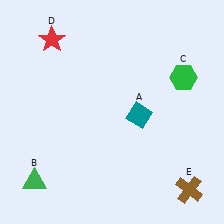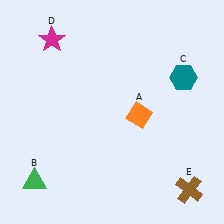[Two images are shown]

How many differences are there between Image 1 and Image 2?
There are 3 differences between the two images.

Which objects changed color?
A changed from teal to orange. C changed from green to teal. D changed from red to magenta.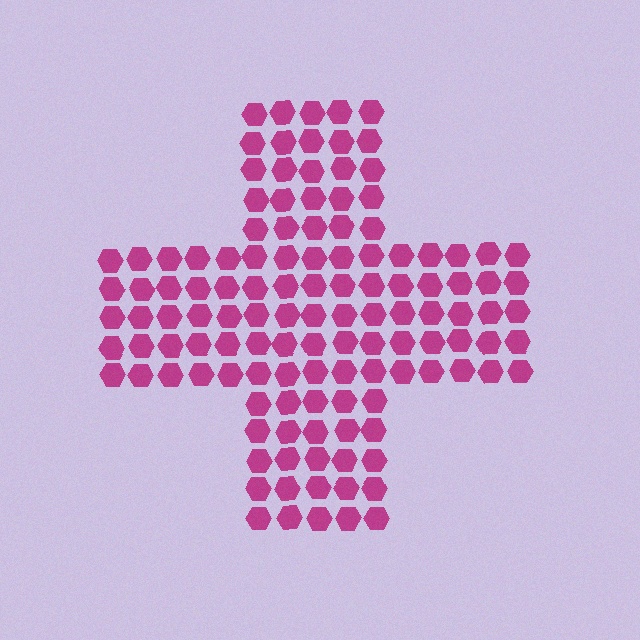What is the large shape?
The large shape is a cross.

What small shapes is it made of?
It is made of small hexagons.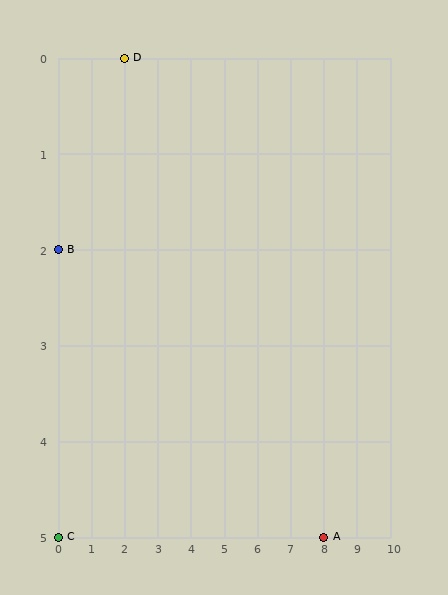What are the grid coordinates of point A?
Point A is at grid coordinates (8, 5).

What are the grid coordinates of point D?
Point D is at grid coordinates (2, 0).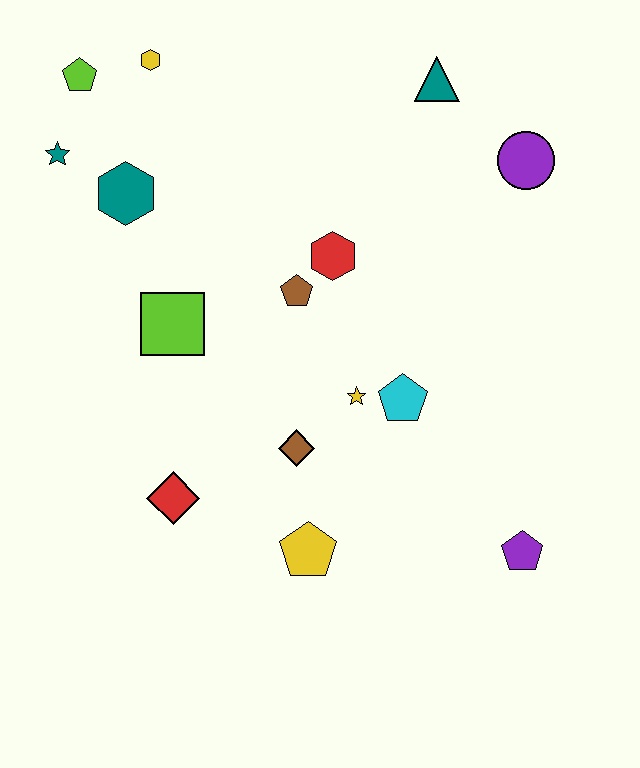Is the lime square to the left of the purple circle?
Yes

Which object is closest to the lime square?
The brown pentagon is closest to the lime square.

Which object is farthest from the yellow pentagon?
The lime pentagon is farthest from the yellow pentagon.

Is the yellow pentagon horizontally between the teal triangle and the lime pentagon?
Yes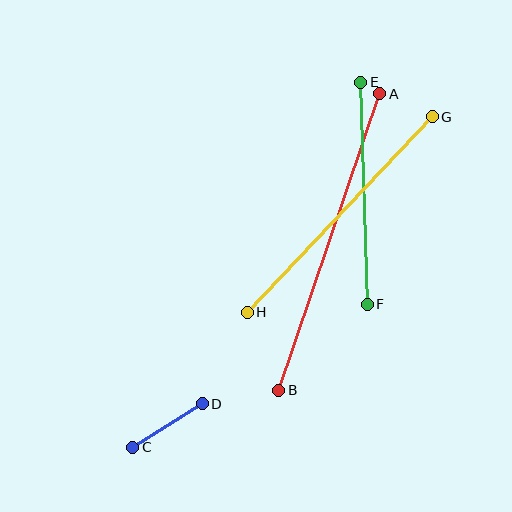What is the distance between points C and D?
The distance is approximately 82 pixels.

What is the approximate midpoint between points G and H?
The midpoint is at approximately (340, 215) pixels.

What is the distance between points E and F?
The distance is approximately 222 pixels.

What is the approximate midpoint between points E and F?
The midpoint is at approximately (364, 193) pixels.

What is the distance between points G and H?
The distance is approximately 269 pixels.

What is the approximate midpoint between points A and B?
The midpoint is at approximately (329, 242) pixels.